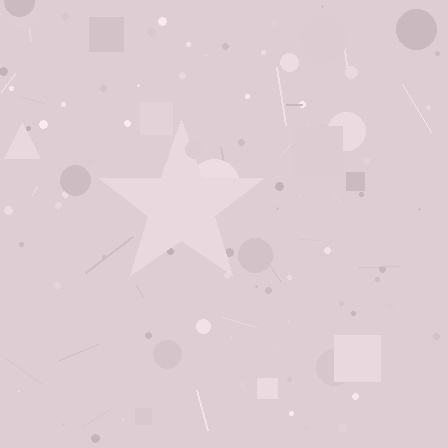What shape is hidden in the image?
A star is hidden in the image.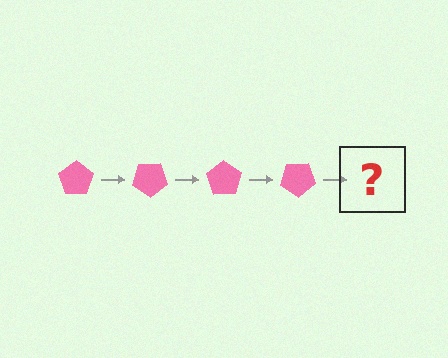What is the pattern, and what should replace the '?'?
The pattern is that the pentagon rotates 35 degrees each step. The '?' should be a pink pentagon rotated 140 degrees.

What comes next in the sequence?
The next element should be a pink pentagon rotated 140 degrees.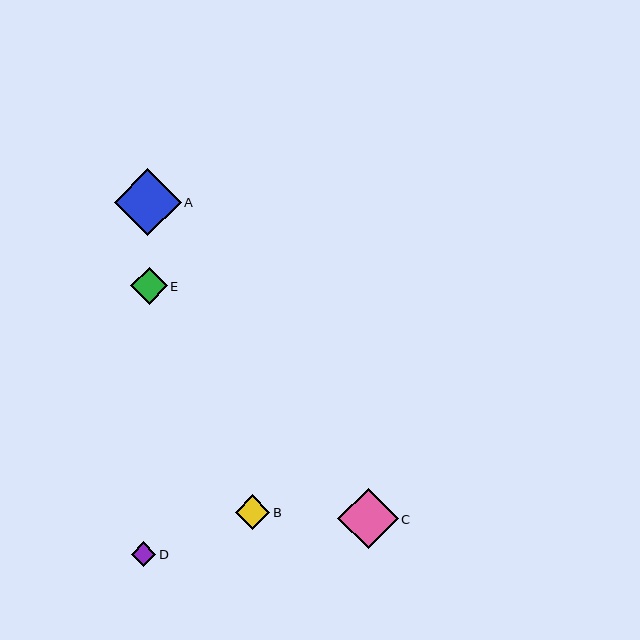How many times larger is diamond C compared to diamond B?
Diamond C is approximately 1.7 times the size of diamond B.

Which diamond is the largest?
Diamond A is the largest with a size of approximately 67 pixels.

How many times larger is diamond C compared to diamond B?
Diamond C is approximately 1.7 times the size of diamond B.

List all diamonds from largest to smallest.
From largest to smallest: A, C, E, B, D.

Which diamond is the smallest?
Diamond D is the smallest with a size of approximately 25 pixels.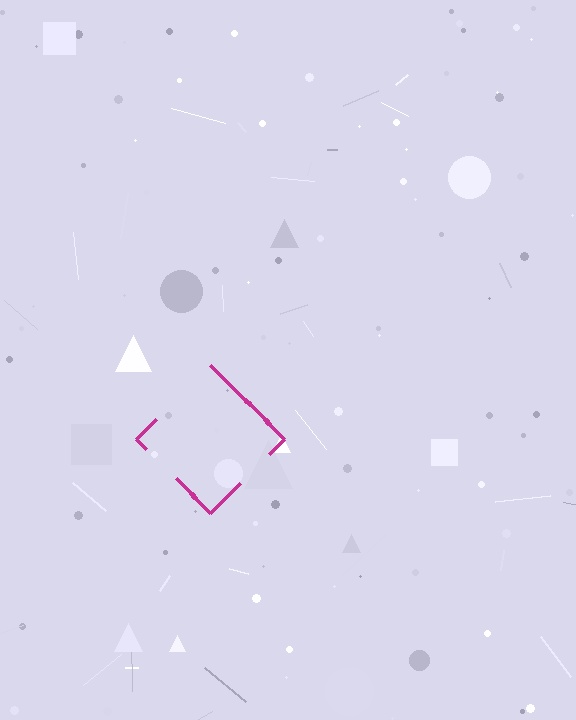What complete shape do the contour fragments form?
The contour fragments form a diamond.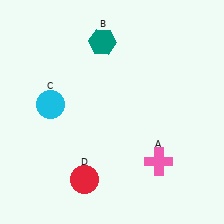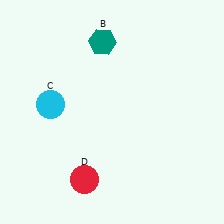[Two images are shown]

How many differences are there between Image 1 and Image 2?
There is 1 difference between the two images.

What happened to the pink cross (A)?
The pink cross (A) was removed in Image 2. It was in the bottom-right area of Image 1.